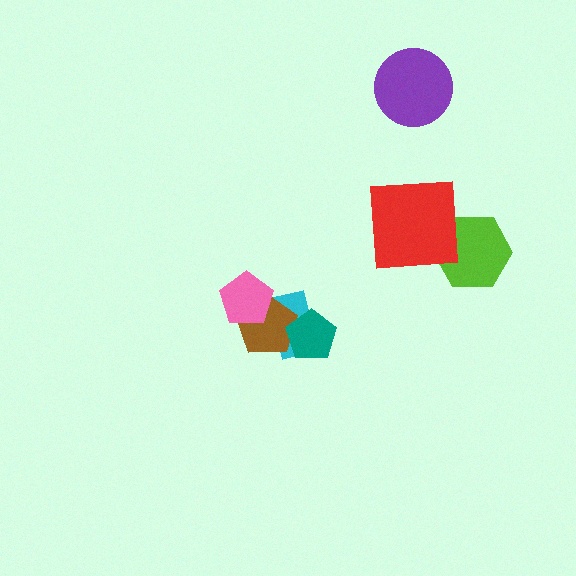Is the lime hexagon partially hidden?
Yes, it is partially covered by another shape.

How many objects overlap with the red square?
1 object overlaps with the red square.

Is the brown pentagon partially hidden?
Yes, it is partially covered by another shape.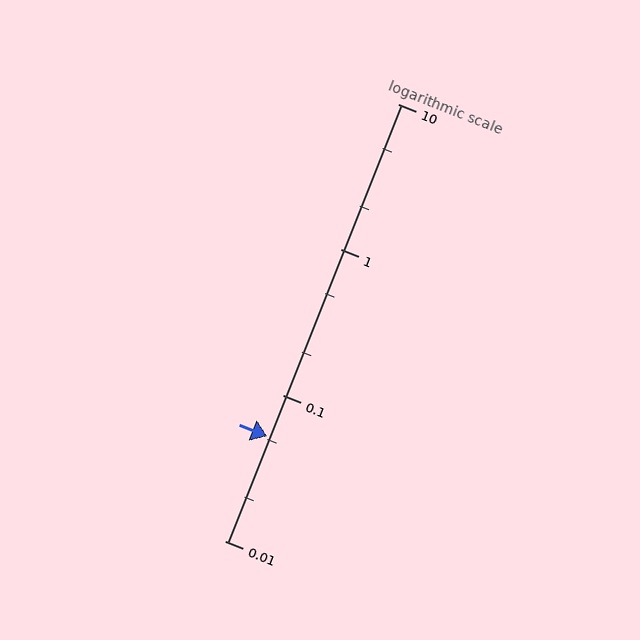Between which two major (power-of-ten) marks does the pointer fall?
The pointer is between 0.01 and 0.1.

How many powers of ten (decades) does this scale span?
The scale spans 3 decades, from 0.01 to 10.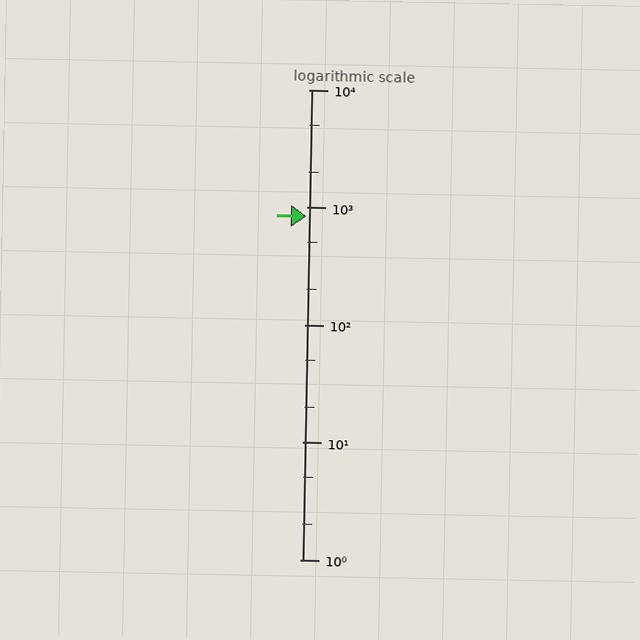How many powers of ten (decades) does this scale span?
The scale spans 4 decades, from 1 to 10000.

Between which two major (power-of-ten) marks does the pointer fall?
The pointer is between 100 and 1000.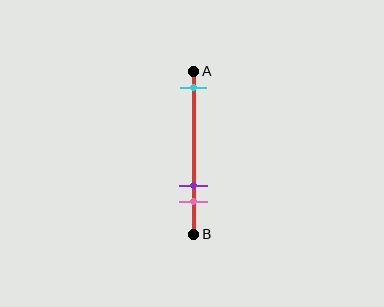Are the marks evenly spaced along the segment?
No, the marks are not evenly spaced.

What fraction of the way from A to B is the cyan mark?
The cyan mark is approximately 10% (0.1) of the way from A to B.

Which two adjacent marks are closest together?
The purple and pink marks are the closest adjacent pair.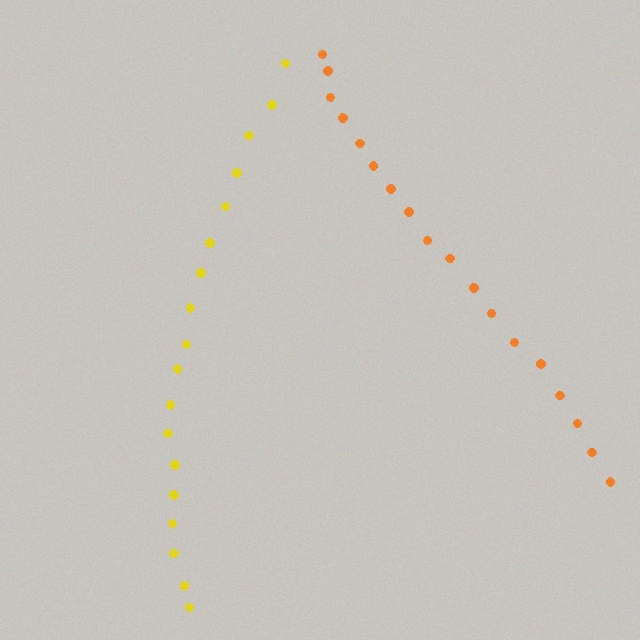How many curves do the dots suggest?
There are 2 distinct paths.